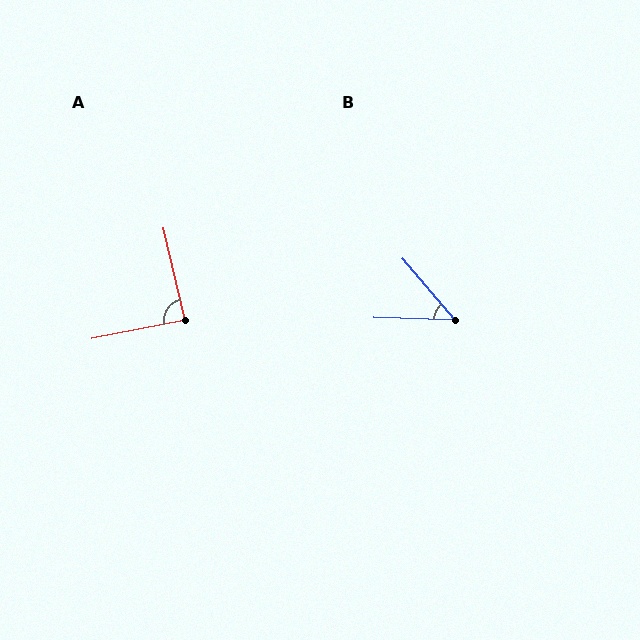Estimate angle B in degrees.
Approximately 48 degrees.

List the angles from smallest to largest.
B (48°), A (88°).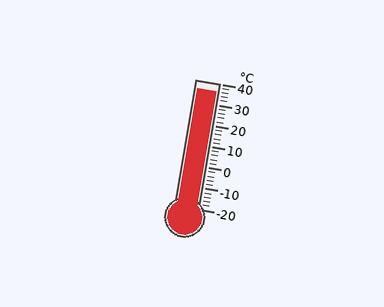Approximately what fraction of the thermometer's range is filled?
The thermometer is filled to approximately 95% of its range.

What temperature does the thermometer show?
The thermometer shows approximately 36°C.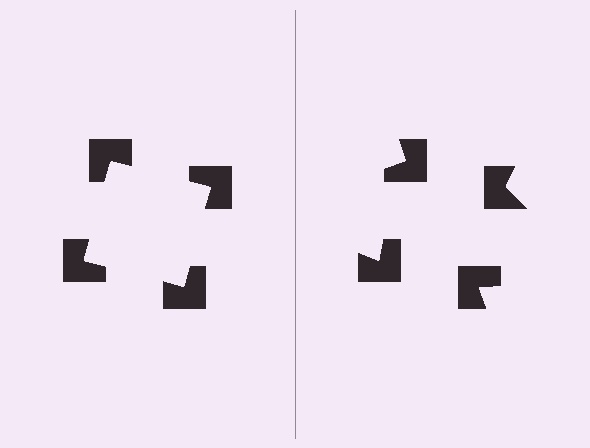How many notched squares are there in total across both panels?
8 — 4 on each side.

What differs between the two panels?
The notched squares are positioned identically on both sides; only the wedge orientations differ. On the left they align to a square; on the right they are misaligned.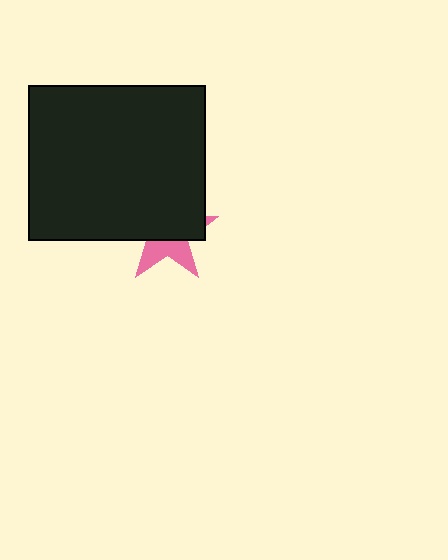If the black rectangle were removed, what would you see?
You would see the complete pink star.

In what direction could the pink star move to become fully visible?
The pink star could move down. That would shift it out from behind the black rectangle entirely.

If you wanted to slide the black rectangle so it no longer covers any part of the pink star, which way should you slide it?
Slide it up — that is the most direct way to separate the two shapes.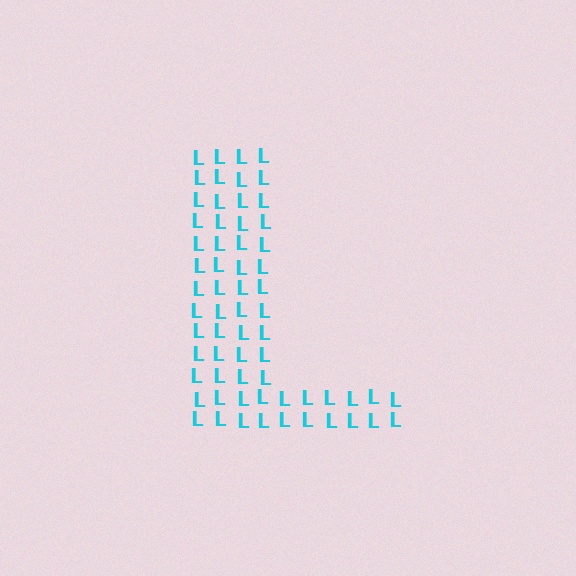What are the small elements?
The small elements are letter L's.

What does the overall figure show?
The overall figure shows the letter L.